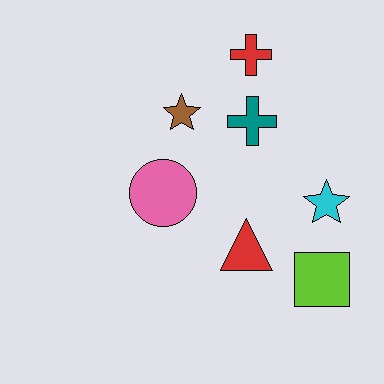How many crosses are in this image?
There are 2 crosses.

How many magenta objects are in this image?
There are no magenta objects.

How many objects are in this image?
There are 7 objects.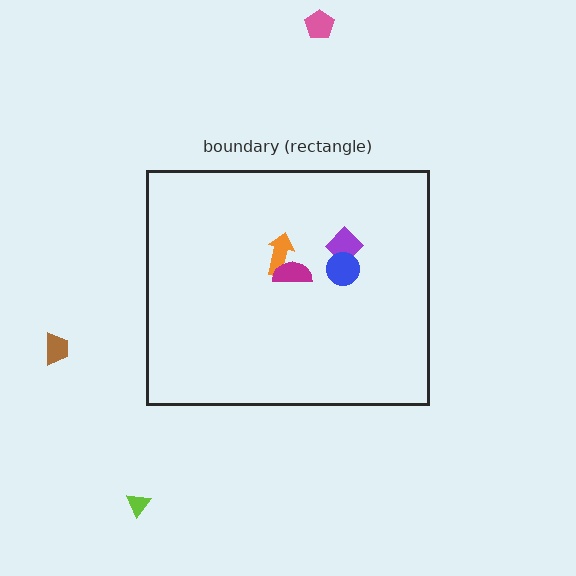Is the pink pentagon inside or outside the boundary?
Outside.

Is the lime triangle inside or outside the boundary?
Outside.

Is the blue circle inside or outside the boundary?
Inside.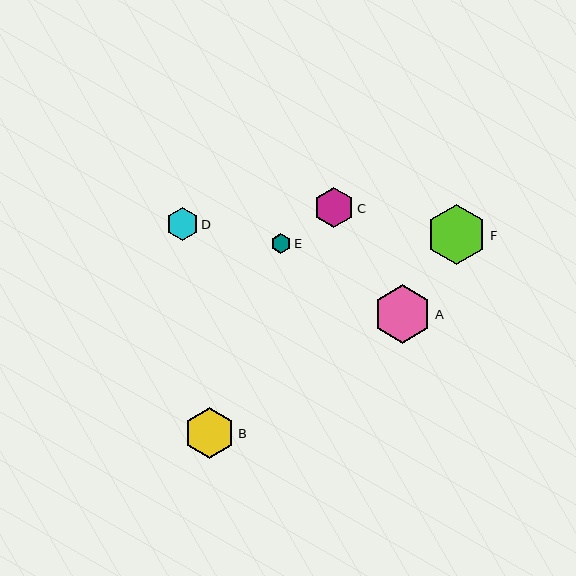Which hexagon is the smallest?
Hexagon E is the smallest with a size of approximately 20 pixels.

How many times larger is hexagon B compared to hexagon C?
Hexagon B is approximately 1.3 times the size of hexagon C.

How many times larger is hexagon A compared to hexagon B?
Hexagon A is approximately 1.1 times the size of hexagon B.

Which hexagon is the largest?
Hexagon F is the largest with a size of approximately 60 pixels.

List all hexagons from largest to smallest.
From largest to smallest: F, A, B, C, D, E.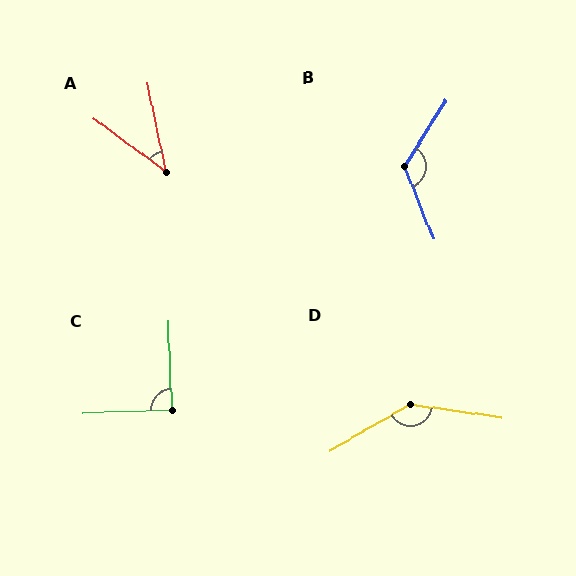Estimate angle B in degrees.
Approximately 126 degrees.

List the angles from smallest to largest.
A (42°), C (90°), B (126°), D (142°).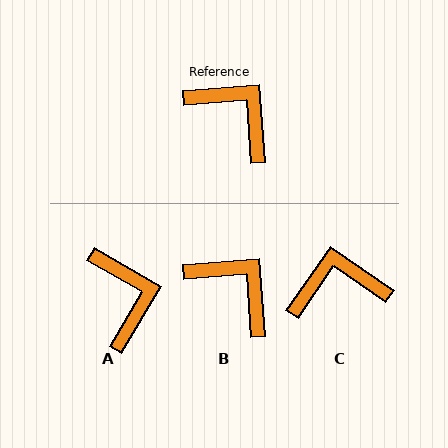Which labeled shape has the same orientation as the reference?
B.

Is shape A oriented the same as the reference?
No, it is off by about 35 degrees.